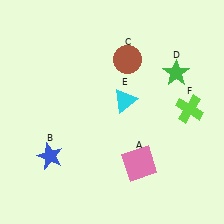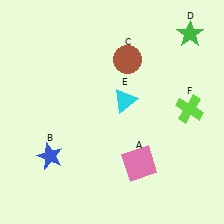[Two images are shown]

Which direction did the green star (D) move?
The green star (D) moved up.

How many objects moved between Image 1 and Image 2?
1 object moved between the two images.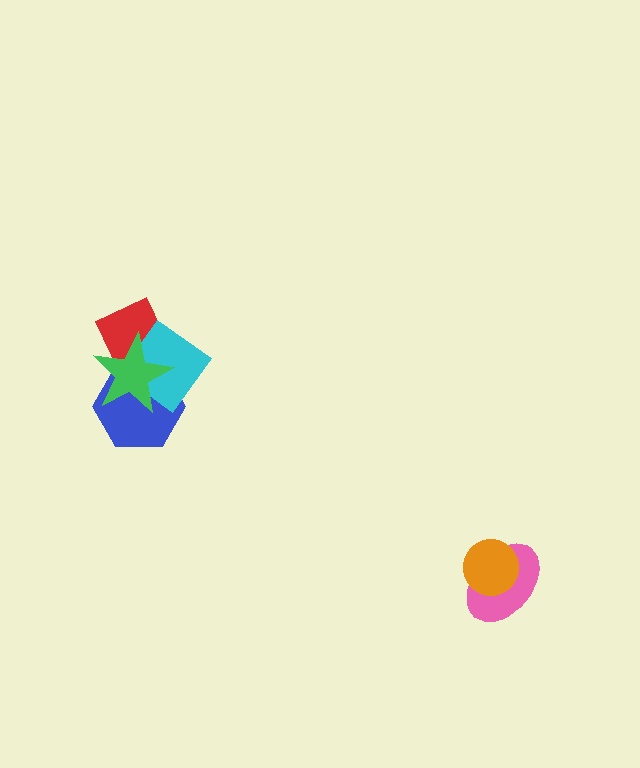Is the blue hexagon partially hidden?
Yes, it is partially covered by another shape.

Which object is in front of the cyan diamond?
The green star is in front of the cyan diamond.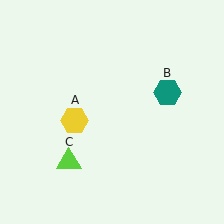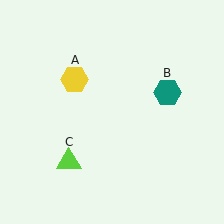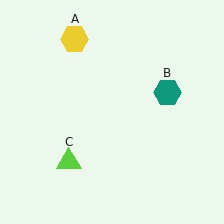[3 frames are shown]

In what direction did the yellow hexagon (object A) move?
The yellow hexagon (object A) moved up.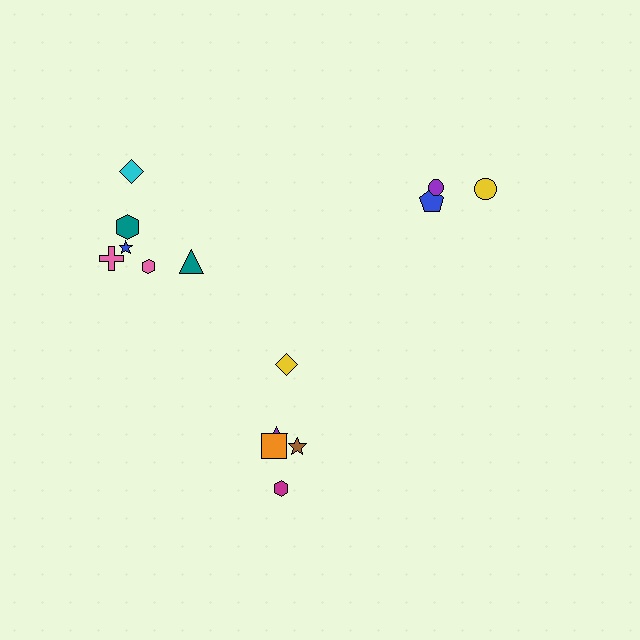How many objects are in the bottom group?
There are 5 objects.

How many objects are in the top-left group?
There are 6 objects.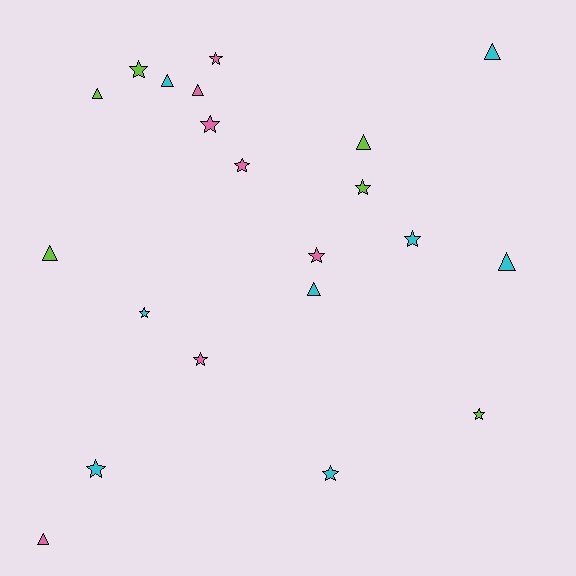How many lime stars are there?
There are 3 lime stars.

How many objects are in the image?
There are 21 objects.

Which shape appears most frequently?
Star, with 12 objects.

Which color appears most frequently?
Cyan, with 8 objects.